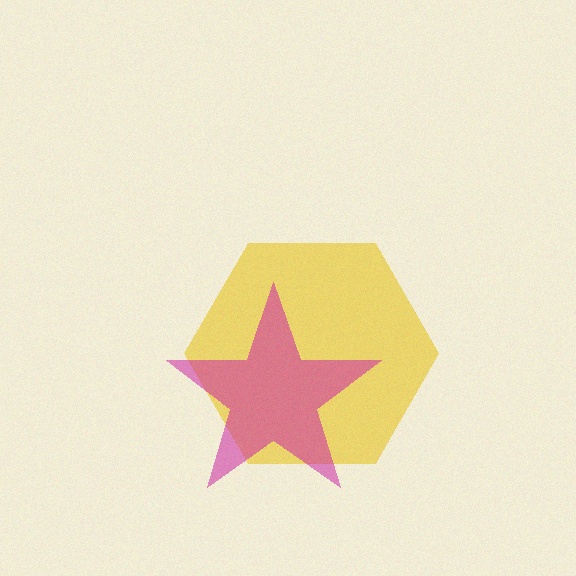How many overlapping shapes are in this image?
There are 2 overlapping shapes in the image.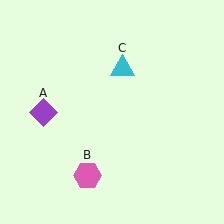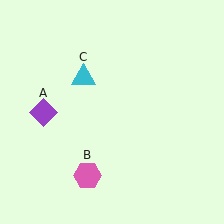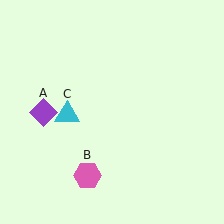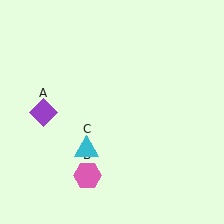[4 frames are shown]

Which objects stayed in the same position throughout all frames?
Purple diamond (object A) and pink hexagon (object B) remained stationary.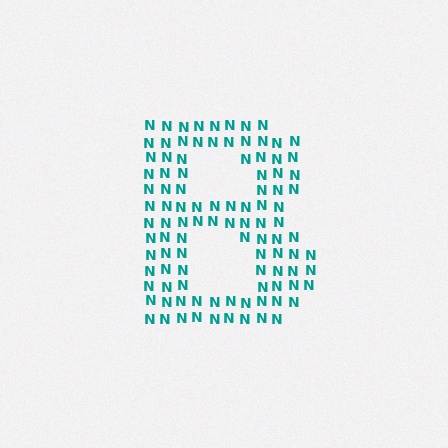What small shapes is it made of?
It is made of small letter N's.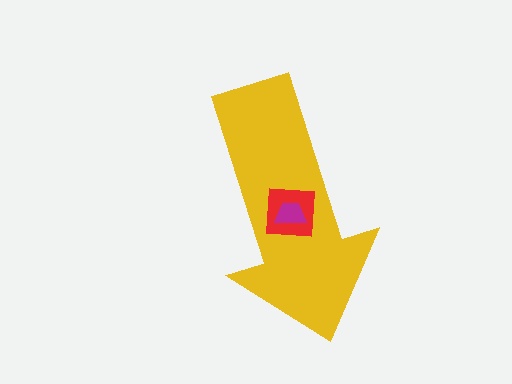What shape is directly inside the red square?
The magenta trapezoid.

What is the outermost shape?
The yellow arrow.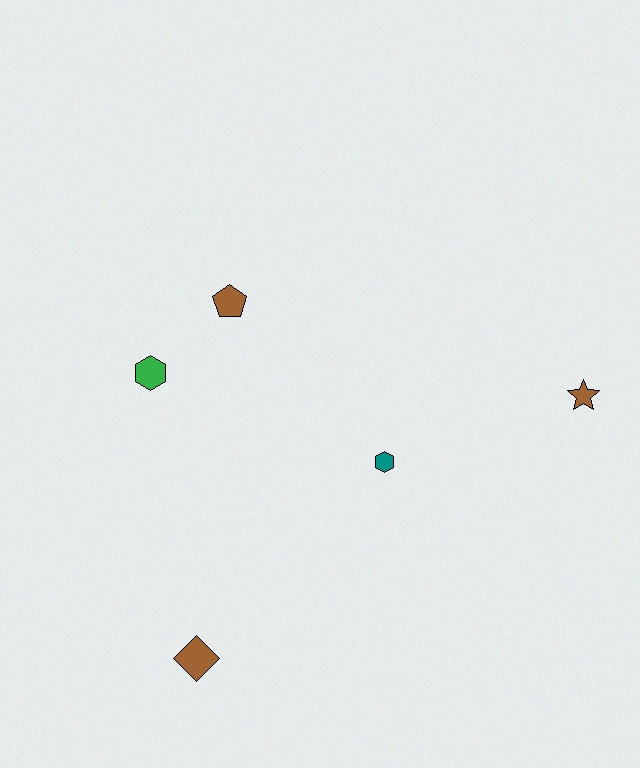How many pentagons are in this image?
There is 1 pentagon.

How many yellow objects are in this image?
There are no yellow objects.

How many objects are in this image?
There are 5 objects.